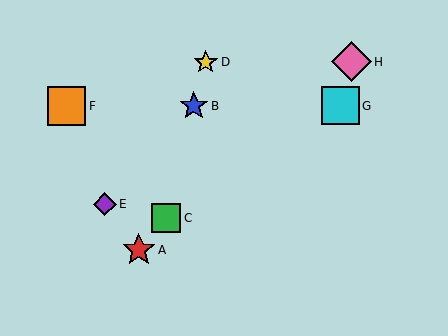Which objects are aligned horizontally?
Objects B, F, G are aligned horizontally.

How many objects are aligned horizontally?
3 objects (B, F, G) are aligned horizontally.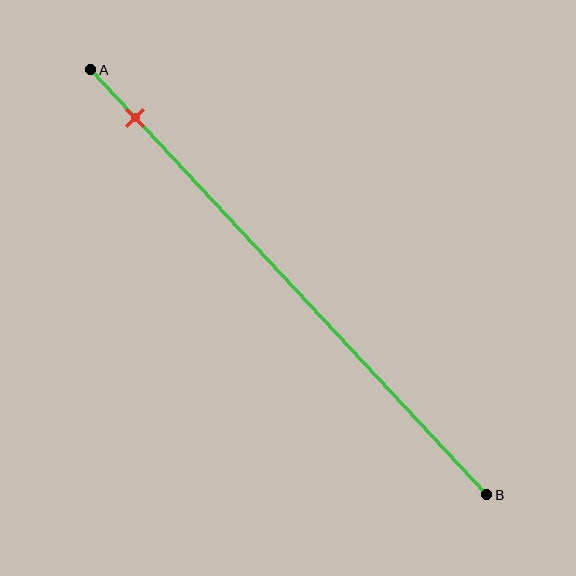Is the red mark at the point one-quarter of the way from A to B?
No, the mark is at about 10% from A, not at the 25% one-quarter point.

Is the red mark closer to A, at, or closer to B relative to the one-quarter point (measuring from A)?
The red mark is closer to point A than the one-quarter point of segment AB.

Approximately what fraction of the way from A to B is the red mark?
The red mark is approximately 10% of the way from A to B.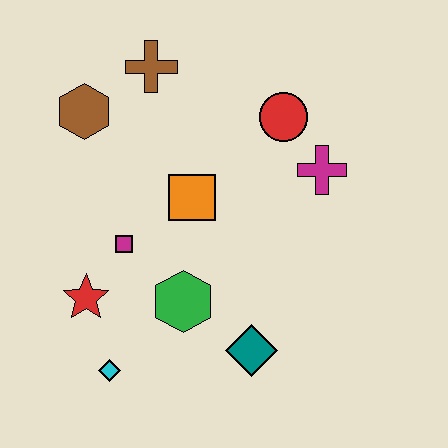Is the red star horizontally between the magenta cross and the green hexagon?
No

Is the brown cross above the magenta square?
Yes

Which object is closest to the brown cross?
The brown hexagon is closest to the brown cross.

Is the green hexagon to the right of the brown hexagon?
Yes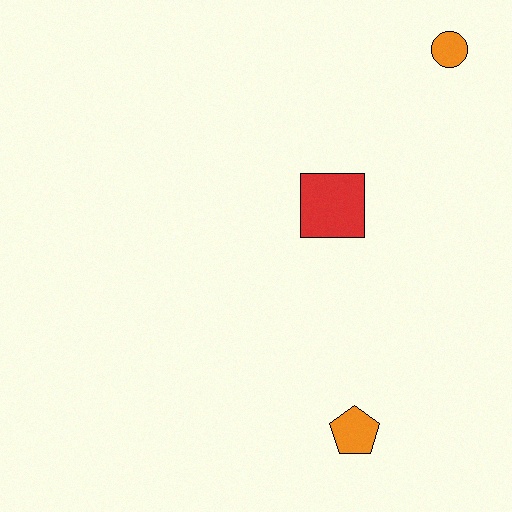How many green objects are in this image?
There are no green objects.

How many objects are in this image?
There are 3 objects.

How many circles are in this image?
There is 1 circle.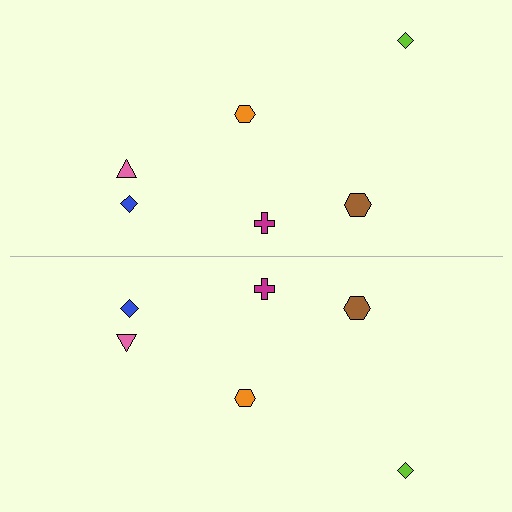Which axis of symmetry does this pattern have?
The pattern has a horizontal axis of symmetry running through the center of the image.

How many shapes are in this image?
There are 12 shapes in this image.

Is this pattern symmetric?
Yes, this pattern has bilateral (reflection) symmetry.